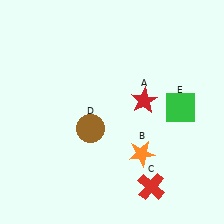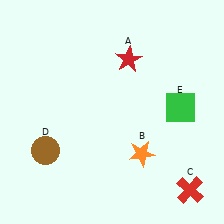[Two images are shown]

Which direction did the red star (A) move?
The red star (A) moved up.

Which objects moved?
The objects that moved are: the red star (A), the red cross (C), the brown circle (D).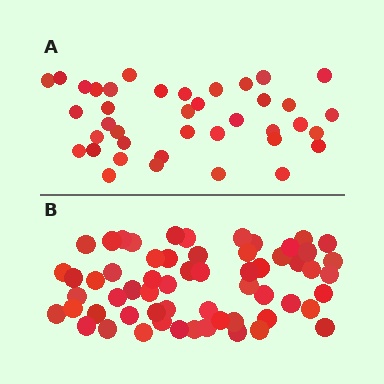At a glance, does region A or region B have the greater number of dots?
Region B (the bottom region) has more dots.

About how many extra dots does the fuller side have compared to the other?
Region B has approximately 20 more dots than region A.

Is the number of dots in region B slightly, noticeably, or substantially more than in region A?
Region B has substantially more. The ratio is roughly 1.5 to 1.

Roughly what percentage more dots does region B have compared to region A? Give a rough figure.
About 55% more.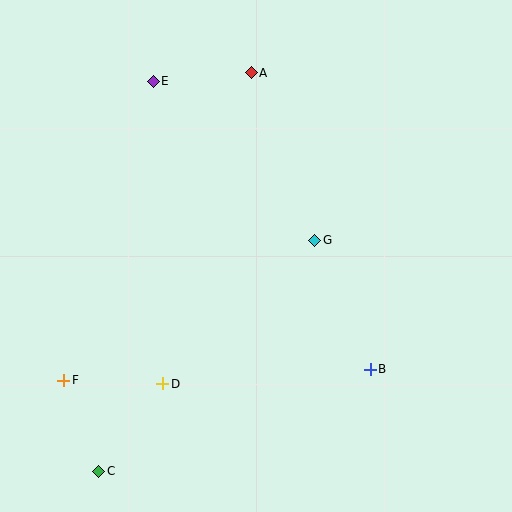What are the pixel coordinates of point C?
Point C is at (99, 471).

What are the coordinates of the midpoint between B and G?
The midpoint between B and G is at (342, 305).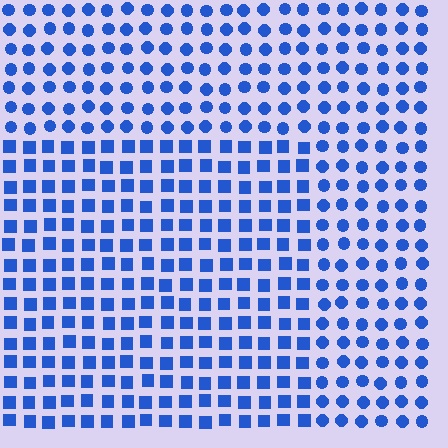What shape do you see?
I see a rectangle.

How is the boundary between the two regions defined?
The boundary is defined by a change in element shape: squares inside vs. circles outside. All elements share the same color and spacing.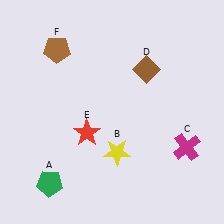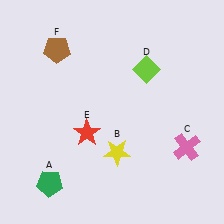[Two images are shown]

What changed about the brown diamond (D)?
In Image 1, D is brown. In Image 2, it changed to lime.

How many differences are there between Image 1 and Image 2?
There are 2 differences between the two images.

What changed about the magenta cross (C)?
In Image 1, C is magenta. In Image 2, it changed to pink.